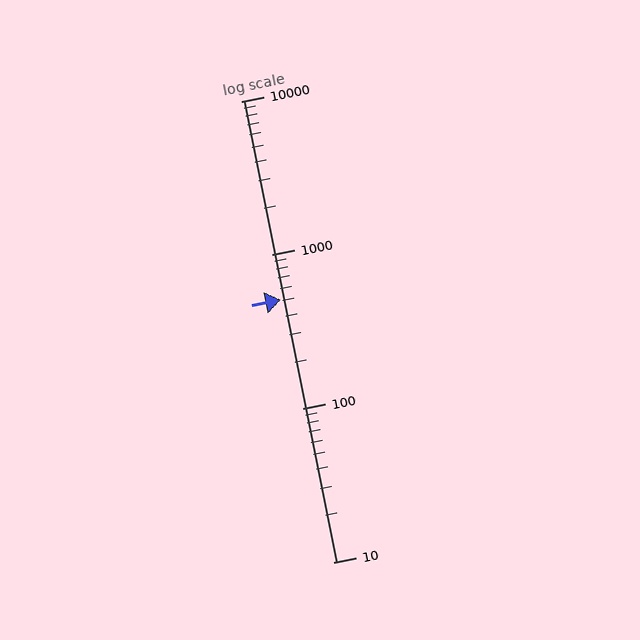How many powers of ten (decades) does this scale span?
The scale spans 3 decades, from 10 to 10000.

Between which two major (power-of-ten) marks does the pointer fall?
The pointer is between 100 and 1000.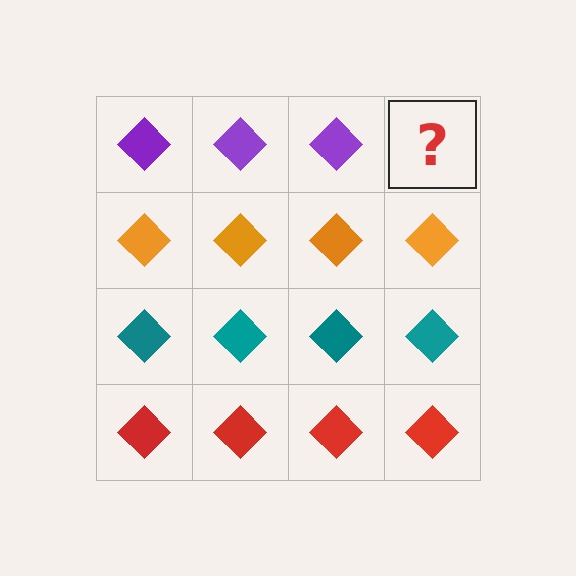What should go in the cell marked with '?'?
The missing cell should contain a purple diamond.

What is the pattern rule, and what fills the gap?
The rule is that each row has a consistent color. The gap should be filled with a purple diamond.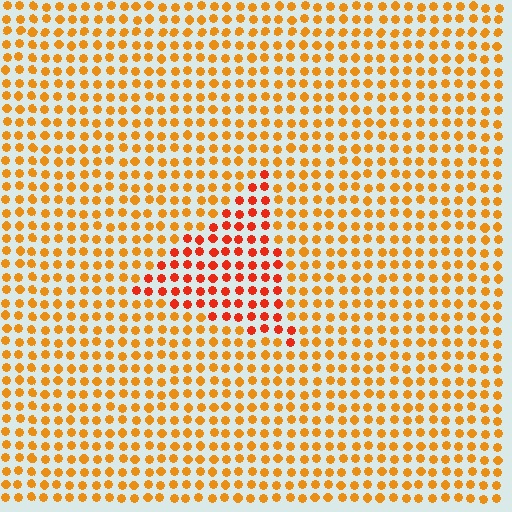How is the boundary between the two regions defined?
The boundary is defined purely by a slight shift in hue (about 29 degrees). Spacing, size, and orientation are identical on both sides.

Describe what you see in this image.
The image is filled with small orange elements in a uniform arrangement. A triangle-shaped region is visible where the elements are tinted to a slightly different hue, forming a subtle color boundary.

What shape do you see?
I see a triangle.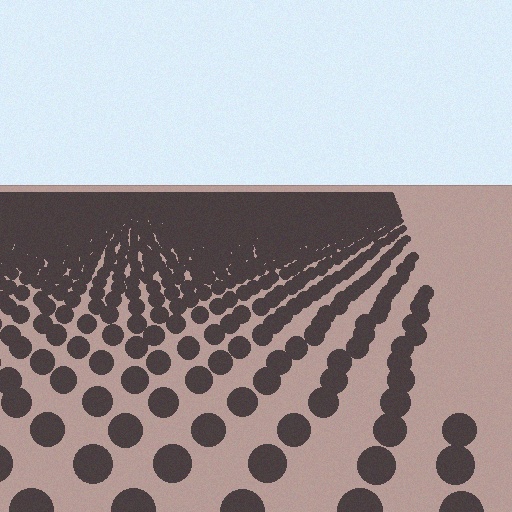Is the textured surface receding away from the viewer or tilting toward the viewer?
The surface is receding away from the viewer. Texture elements get smaller and denser toward the top.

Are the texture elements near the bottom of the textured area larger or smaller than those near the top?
Larger. Near the bottom, elements are closer to the viewer and appear at a bigger on-screen size.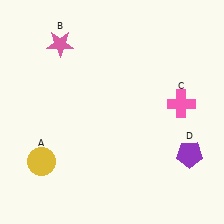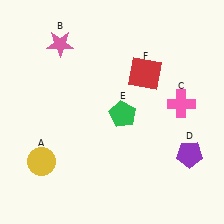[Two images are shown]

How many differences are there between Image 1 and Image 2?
There are 2 differences between the two images.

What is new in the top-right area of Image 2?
A red square (F) was added in the top-right area of Image 2.